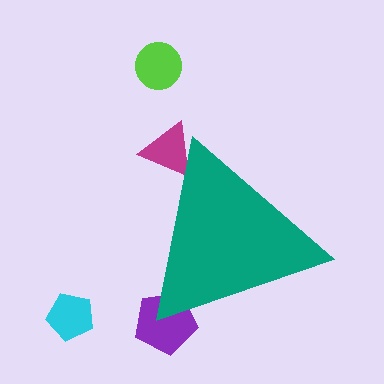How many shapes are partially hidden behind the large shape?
2 shapes are partially hidden.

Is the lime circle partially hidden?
No, the lime circle is fully visible.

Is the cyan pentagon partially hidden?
No, the cyan pentagon is fully visible.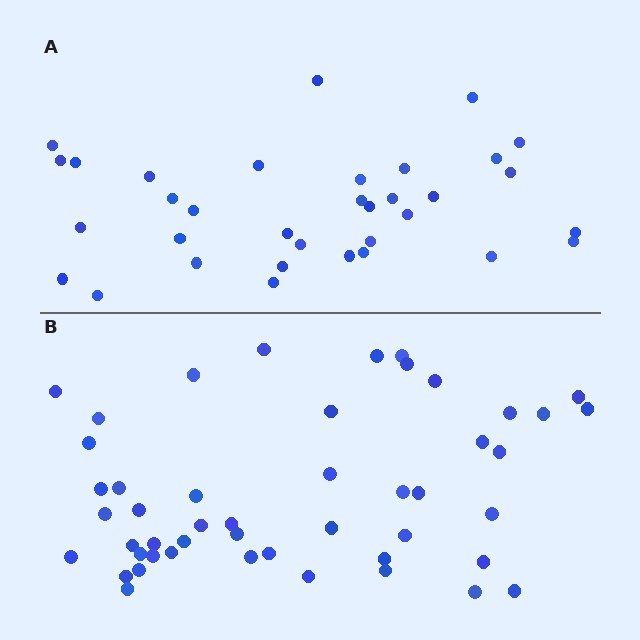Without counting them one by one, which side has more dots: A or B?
Region B (the bottom region) has more dots.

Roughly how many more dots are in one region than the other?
Region B has approximately 15 more dots than region A.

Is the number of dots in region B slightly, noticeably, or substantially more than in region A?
Region B has noticeably more, but not dramatically so. The ratio is roughly 1.4 to 1.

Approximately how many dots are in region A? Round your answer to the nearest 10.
About 30 dots. (The exact count is 34, which rounds to 30.)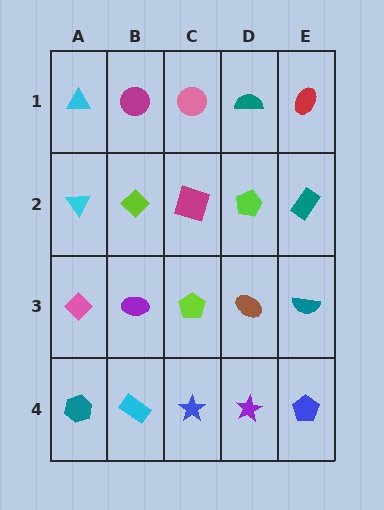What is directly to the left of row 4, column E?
A purple star.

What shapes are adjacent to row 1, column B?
A lime diamond (row 2, column B), a cyan triangle (row 1, column A), a pink circle (row 1, column C).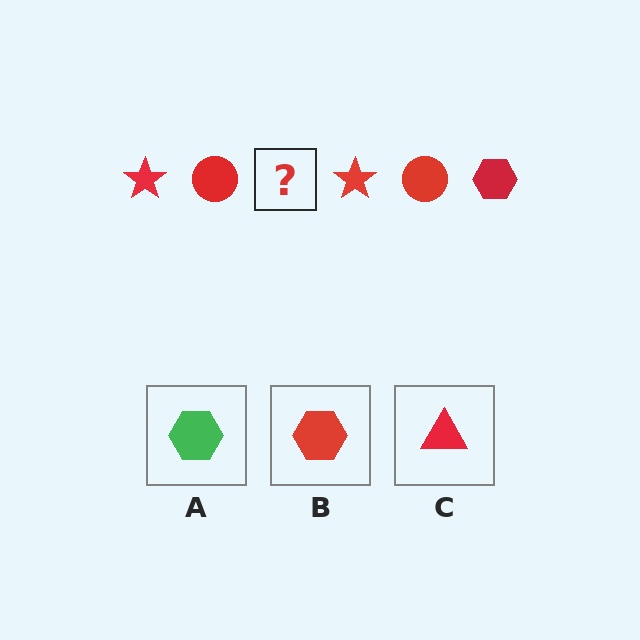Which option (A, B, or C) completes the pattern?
B.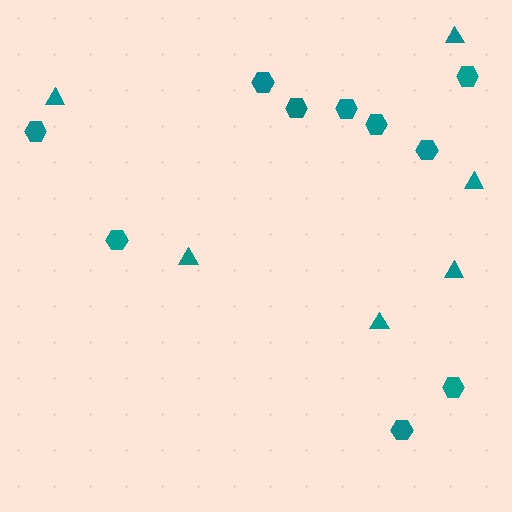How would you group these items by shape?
There are 2 groups: one group of hexagons (10) and one group of triangles (6).